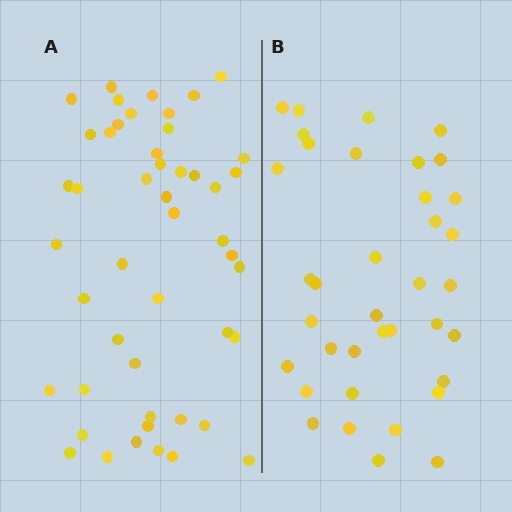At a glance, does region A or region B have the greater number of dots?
Region A (the left region) has more dots.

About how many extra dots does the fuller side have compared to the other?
Region A has roughly 12 or so more dots than region B.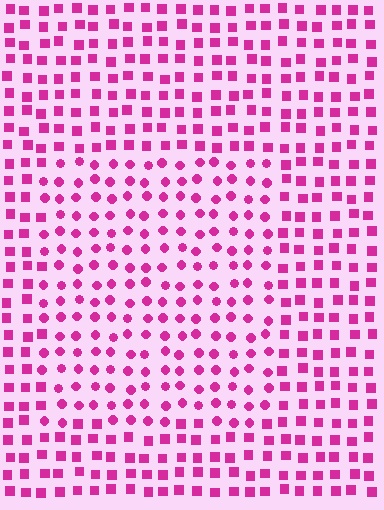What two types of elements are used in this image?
The image uses circles inside the rectangle region and squares outside it.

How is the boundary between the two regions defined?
The boundary is defined by a change in element shape: circles inside vs. squares outside. All elements share the same color and spacing.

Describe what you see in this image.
The image is filled with small magenta elements arranged in a uniform grid. A rectangle-shaped region contains circles, while the surrounding area contains squares. The boundary is defined purely by the change in element shape.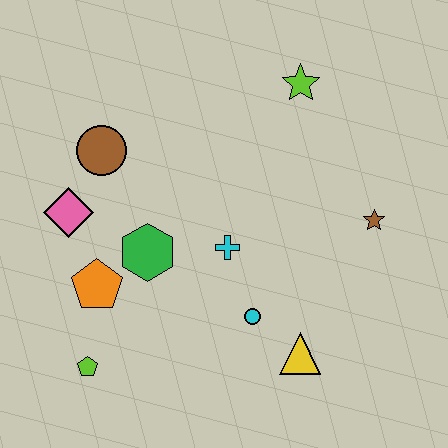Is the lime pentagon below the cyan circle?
Yes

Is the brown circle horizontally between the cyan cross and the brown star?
No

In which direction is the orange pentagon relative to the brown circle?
The orange pentagon is below the brown circle.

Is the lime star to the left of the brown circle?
No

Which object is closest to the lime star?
The brown star is closest to the lime star.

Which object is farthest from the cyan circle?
The lime star is farthest from the cyan circle.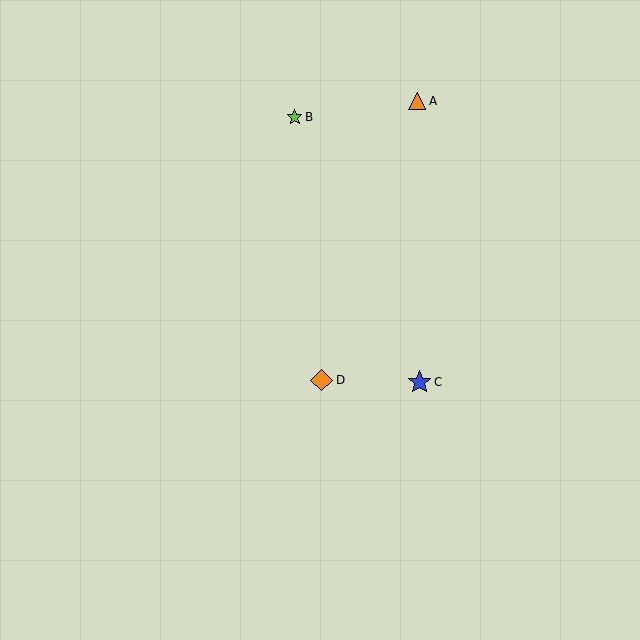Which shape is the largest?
The blue star (labeled C) is the largest.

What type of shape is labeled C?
Shape C is a blue star.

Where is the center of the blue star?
The center of the blue star is at (419, 382).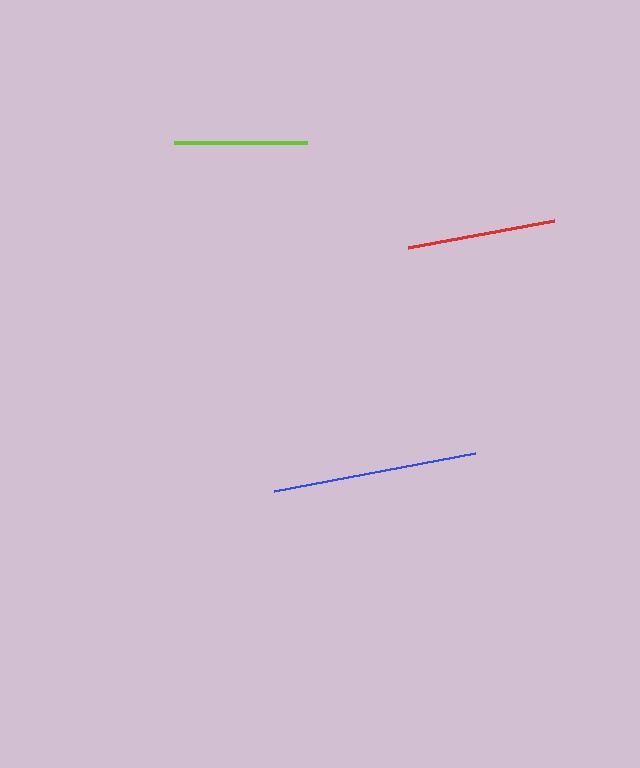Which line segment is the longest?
The blue line is the longest at approximately 204 pixels.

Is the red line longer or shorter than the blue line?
The blue line is longer than the red line.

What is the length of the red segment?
The red segment is approximately 149 pixels long.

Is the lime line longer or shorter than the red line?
The red line is longer than the lime line.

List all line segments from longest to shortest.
From longest to shortest: blue, red, lime.